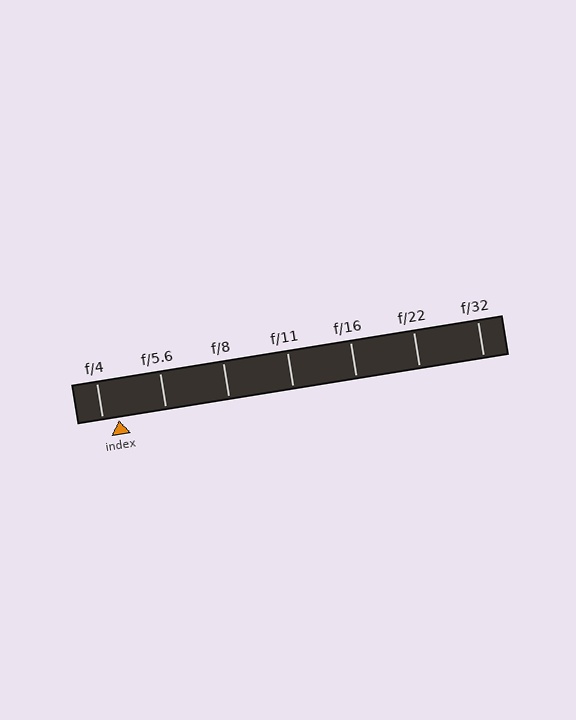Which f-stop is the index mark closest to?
The index mark is closest to f/4.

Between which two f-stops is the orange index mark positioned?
The index mark is between f/4 and f/5.6.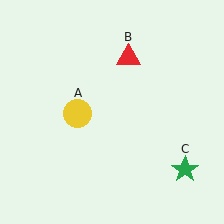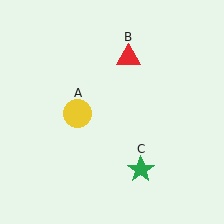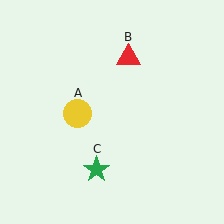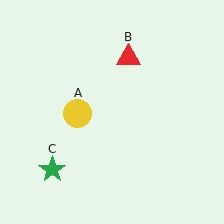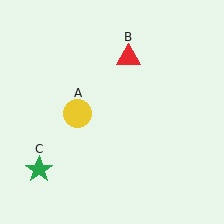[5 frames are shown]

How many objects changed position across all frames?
1 object changed position: green star (object C).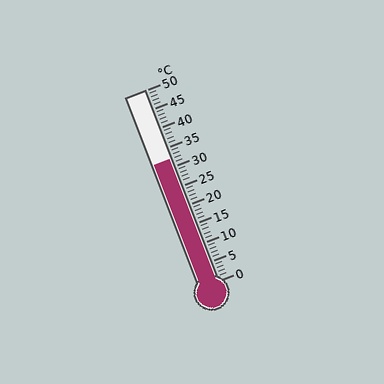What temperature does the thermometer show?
The thermometer shows approximately 32°C.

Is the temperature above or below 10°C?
The temperature is above 10°C.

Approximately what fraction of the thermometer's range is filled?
The thermometer is filled to approximately 65% of its range.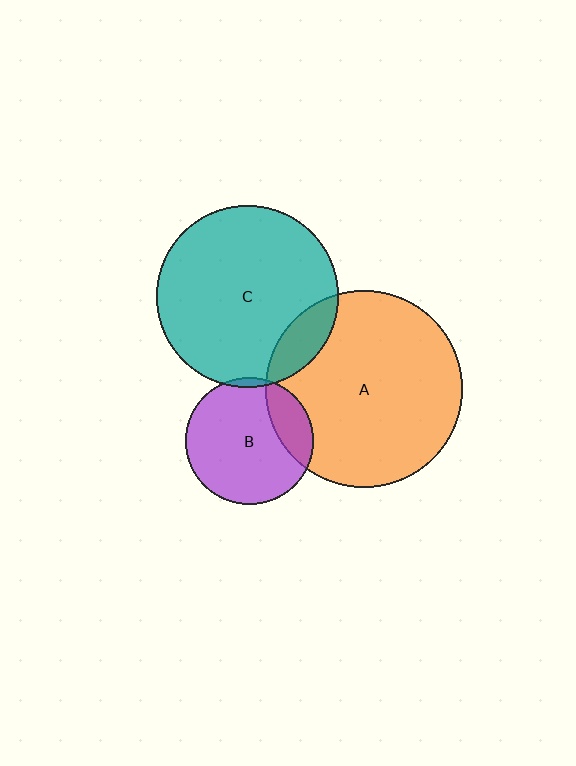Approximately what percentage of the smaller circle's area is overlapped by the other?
Approximately 20%.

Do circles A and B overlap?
Yes.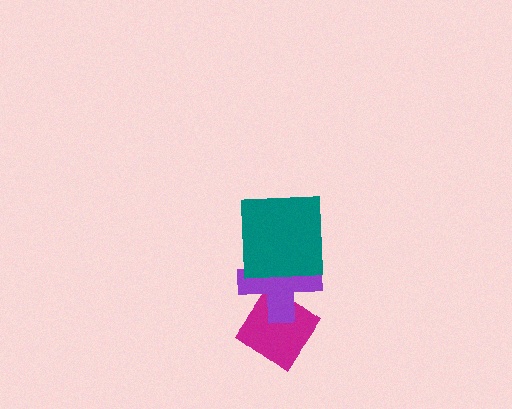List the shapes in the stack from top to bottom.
From top to bottom: the teal square, the purple cross, the magenta diamond.